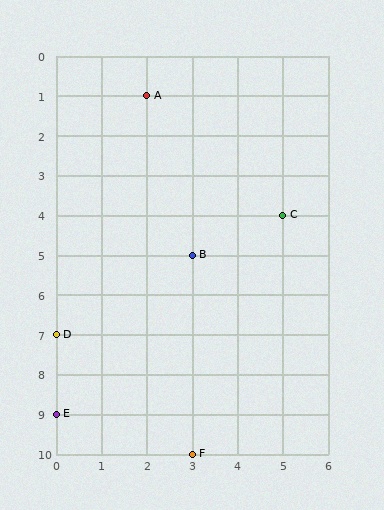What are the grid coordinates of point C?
Point C is at grid coordinates (5, 4).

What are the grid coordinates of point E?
Point E is at grid coordinates (0, 9).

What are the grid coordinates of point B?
Point B is at grid coordinates (3, 5).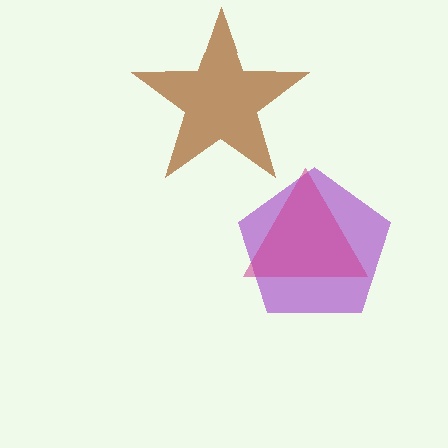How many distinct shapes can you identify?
There are 3 distinct shapes: a brown star, a purple pentagon, a magenta triangle.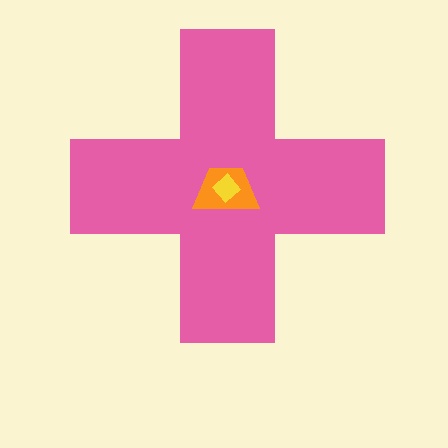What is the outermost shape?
The pink cross.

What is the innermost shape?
The yellow diamond.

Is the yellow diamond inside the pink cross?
Yes.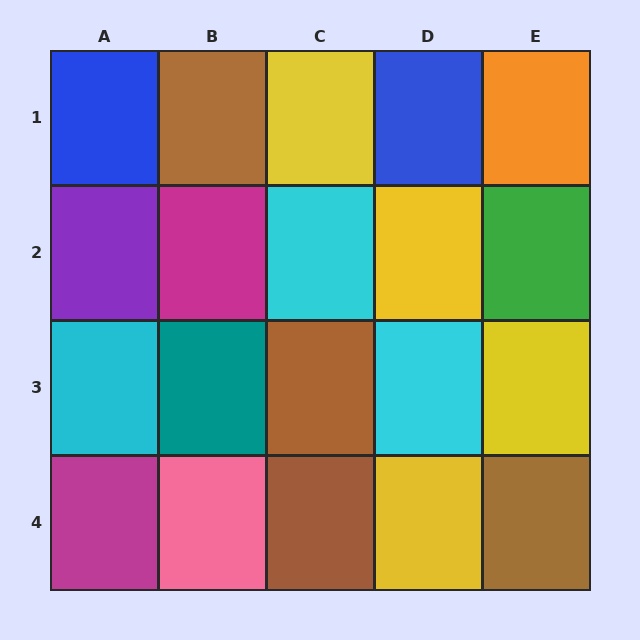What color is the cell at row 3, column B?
Teal.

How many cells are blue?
2 cells are blue.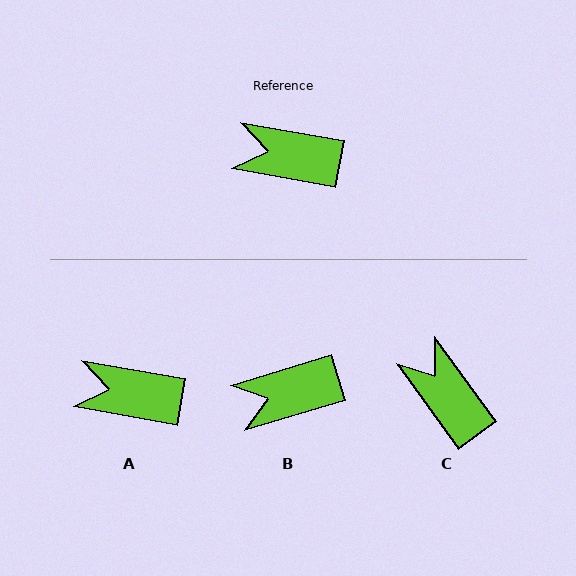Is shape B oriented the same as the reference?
No, it is off by about 27 degrees.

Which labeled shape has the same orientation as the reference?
A.